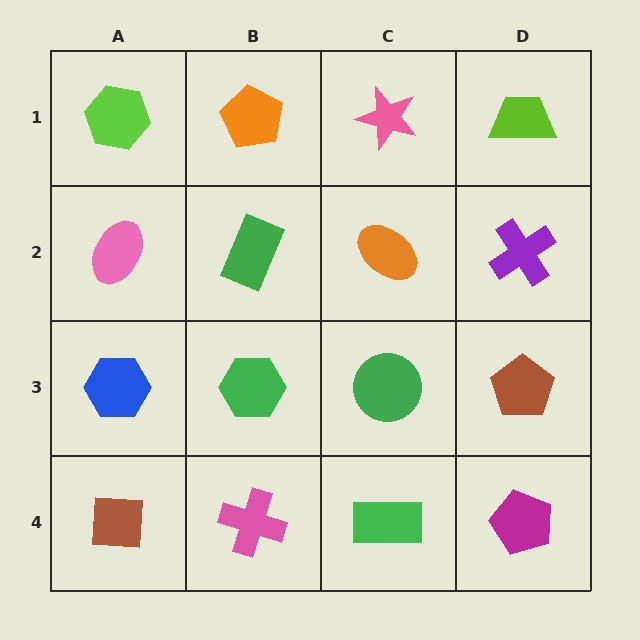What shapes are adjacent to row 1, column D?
A purple cross (row 2, column D), a pink star (row 1, column C).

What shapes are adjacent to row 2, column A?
A lime hexagon (row 1, column A), a blue hexagon (row 3, column A), a green rectangle (row 2, column B).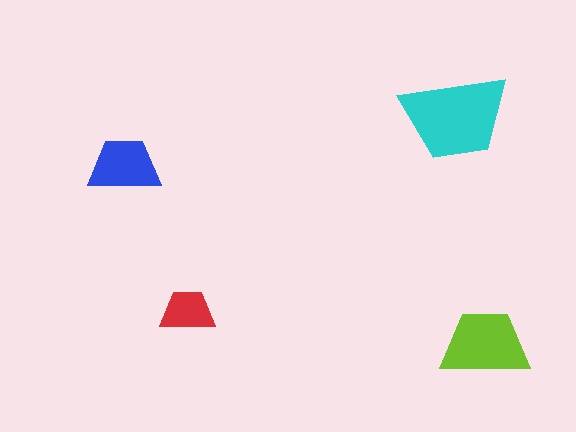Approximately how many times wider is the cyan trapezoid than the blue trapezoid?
About 1.5 times wider.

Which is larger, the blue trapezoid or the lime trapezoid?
The lime one.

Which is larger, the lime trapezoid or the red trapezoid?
The lime one.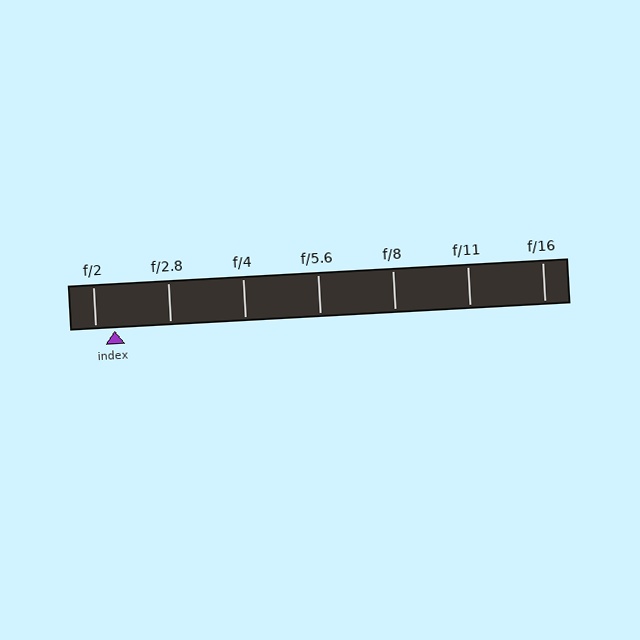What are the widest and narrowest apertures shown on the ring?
The widest aperture shown is f/2 and the narrowest is f/16.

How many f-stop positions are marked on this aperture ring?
There are 7 f-stop positions marked.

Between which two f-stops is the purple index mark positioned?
The index mark is between f/2 and f/2.8.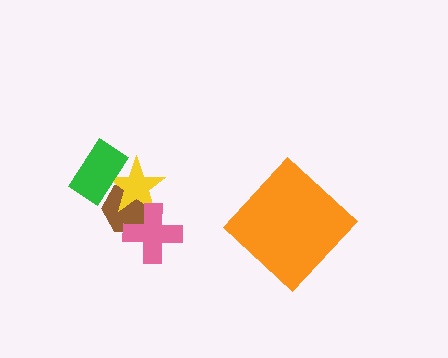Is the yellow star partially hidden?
Yes, it is partially covered by another shape.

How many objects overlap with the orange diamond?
0 objects overlap with the orange diamond.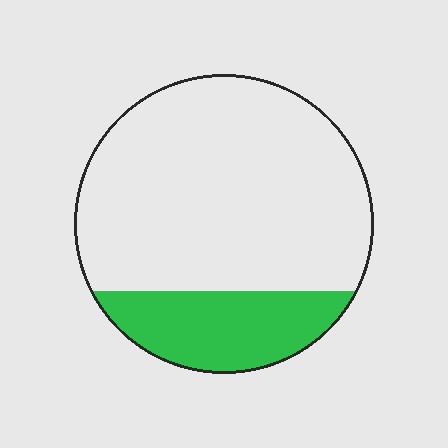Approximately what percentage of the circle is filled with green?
Approximately 25%.